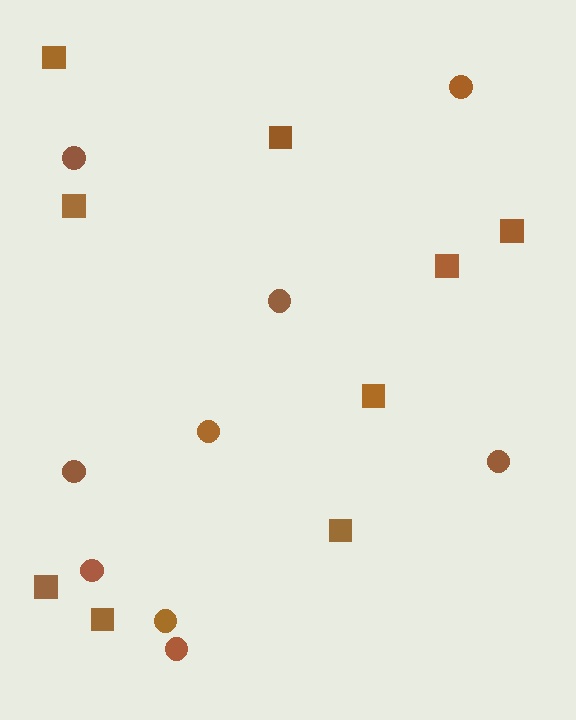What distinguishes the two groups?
There are 2 groups: one group of circles (9) and one group of squares (9).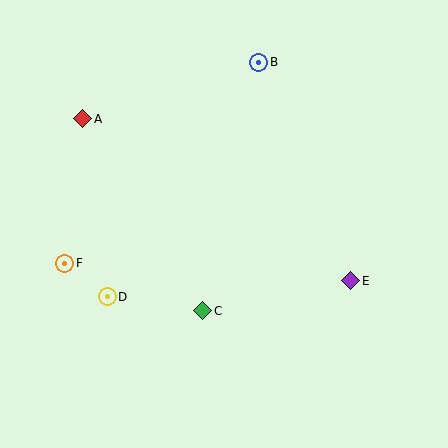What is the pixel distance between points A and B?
The distance between A and B is 185 pixels.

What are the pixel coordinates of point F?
Point F is at (65, 263).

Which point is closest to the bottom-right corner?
Point E is closest to the bottom-right corner.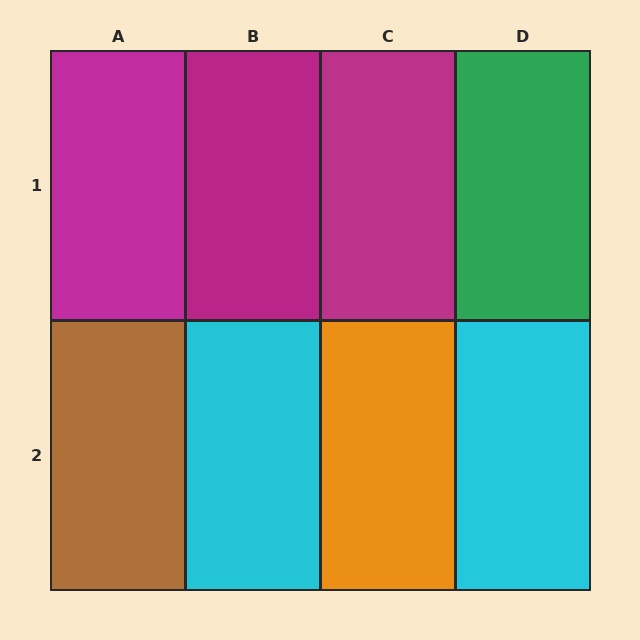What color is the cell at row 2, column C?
Orange.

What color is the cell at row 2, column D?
Cyan.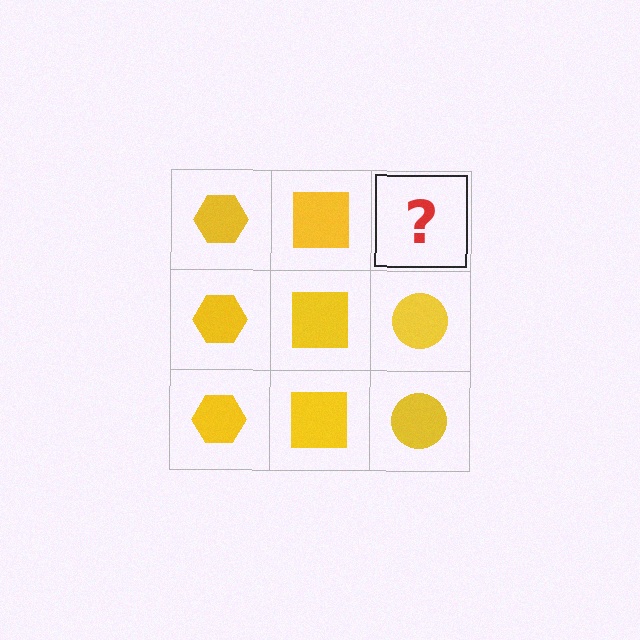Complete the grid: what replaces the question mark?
The question mark should be replaced with a yellow circle.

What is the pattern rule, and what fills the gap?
The rule is that each column has a consistent shape. The gap should be filled with a yellow circle.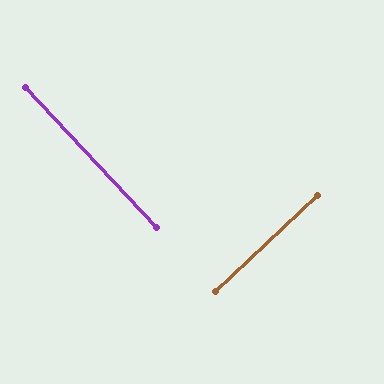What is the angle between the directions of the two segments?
Approximately 90 degrees.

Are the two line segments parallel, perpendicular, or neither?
Perpendicular — they meet at approximately 90°.